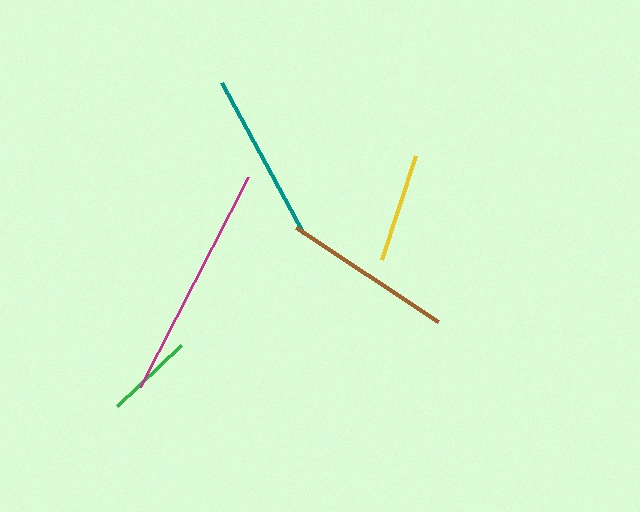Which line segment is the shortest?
The green line is the shortest at approximately 88 pixels.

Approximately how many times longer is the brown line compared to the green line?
The brown line is approximately 1.9 times the length of the green line.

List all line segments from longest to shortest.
From longest to shortest: magenta, teal, brown, yellow, green.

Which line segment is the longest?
The magenta line is the longest at approximately 236 pixels.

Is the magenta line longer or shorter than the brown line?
The magenta line is longer than the brown line.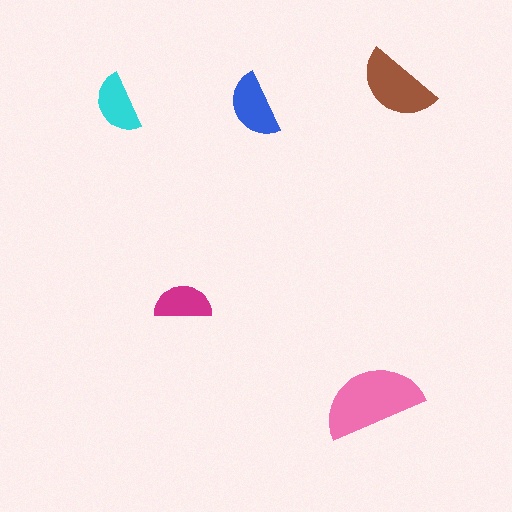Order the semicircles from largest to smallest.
the pink one, the brown one, the blue one, the cyan one, the magenta one.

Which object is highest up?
The brown semicircle is topmost.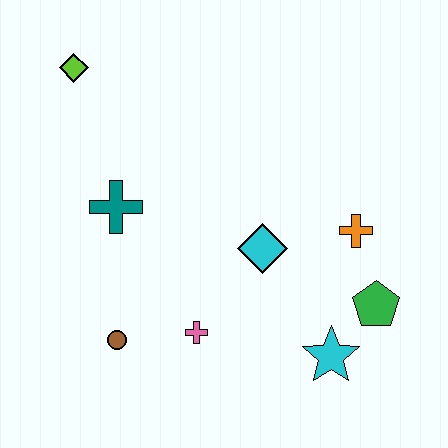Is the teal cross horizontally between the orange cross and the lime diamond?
Yes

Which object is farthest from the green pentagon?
The lime diamond is farthest from the green pentagon.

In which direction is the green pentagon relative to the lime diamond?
The green pentagon is to the right of the lime diamond.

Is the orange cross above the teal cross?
No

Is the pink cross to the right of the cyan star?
No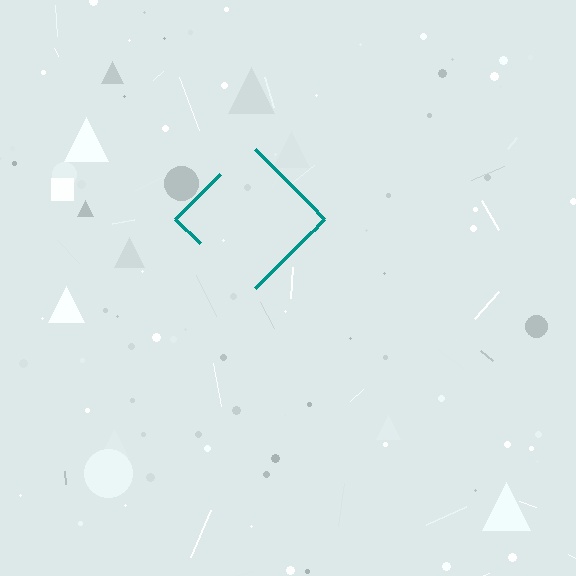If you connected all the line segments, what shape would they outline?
They would outline a diamond.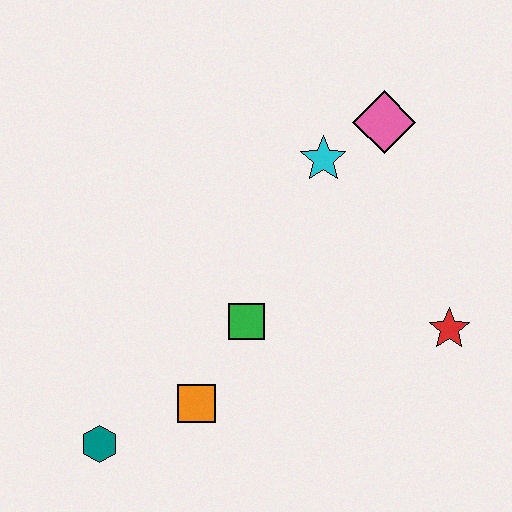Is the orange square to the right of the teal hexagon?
Yes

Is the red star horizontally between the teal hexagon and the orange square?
No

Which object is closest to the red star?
The green square is closest to the red star.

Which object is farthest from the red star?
The teal hexagon is farthest from the red star.